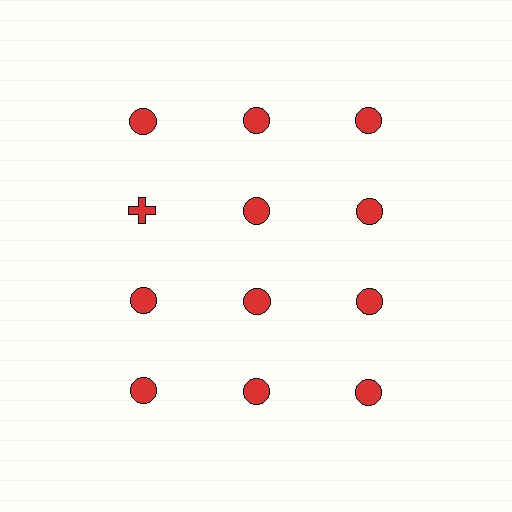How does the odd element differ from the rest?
It has a different shape: cross instead of circle.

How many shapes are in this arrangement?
There are 12 shapes arranged in a grid pattern.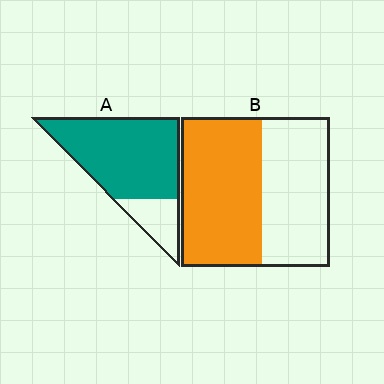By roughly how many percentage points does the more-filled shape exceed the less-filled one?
By roughly 25 percentage points (A over B).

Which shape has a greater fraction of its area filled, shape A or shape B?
Shape A.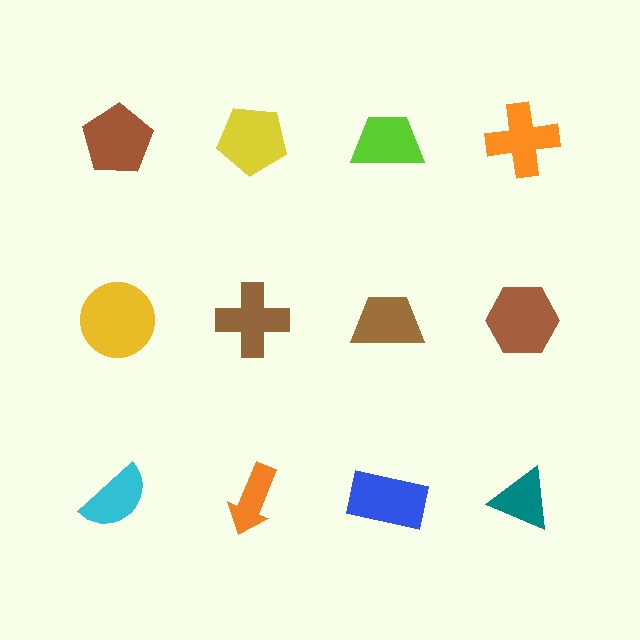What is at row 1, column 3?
A lime trapezoid.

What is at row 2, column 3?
A brown trapezoid.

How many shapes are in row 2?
4 shapes.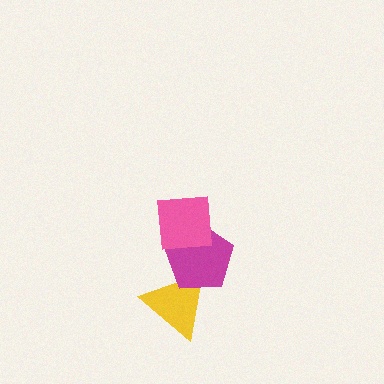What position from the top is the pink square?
The pink square is 1st from the top.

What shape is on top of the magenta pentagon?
The pink square is on top of the magenta pentagon.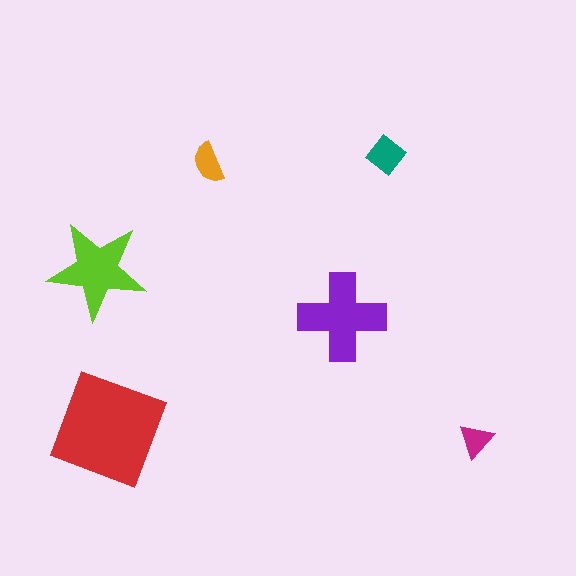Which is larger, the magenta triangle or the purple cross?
The purple cross.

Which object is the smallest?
The magenta triangle.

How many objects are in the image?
There are 6 objects in the image.